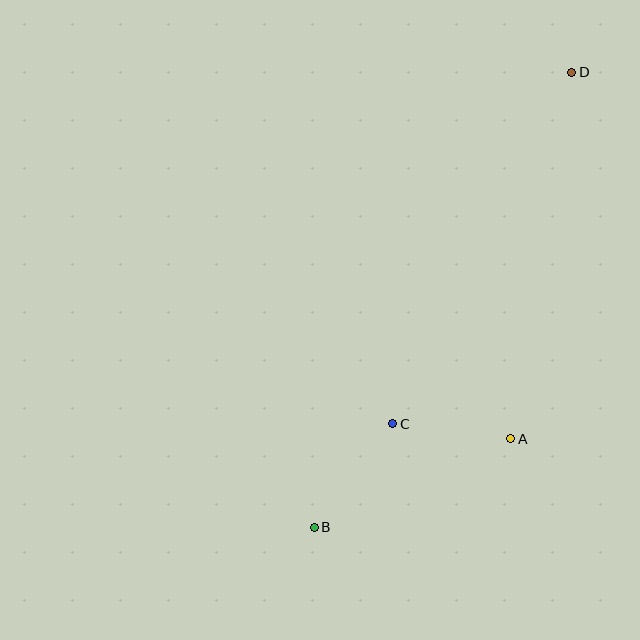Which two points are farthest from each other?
Points B and D are farthest from each other.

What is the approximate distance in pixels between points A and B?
The distance between A and B is approximately 216 pixels.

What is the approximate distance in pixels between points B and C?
The distance between B and C is approximately 130 pixels.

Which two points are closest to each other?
Points A and C are closest to each other.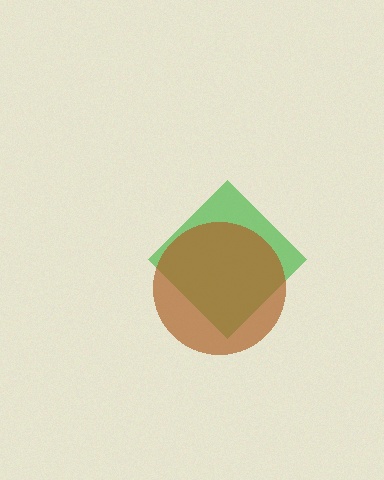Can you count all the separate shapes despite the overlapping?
Yes, there are 2 separate shapes.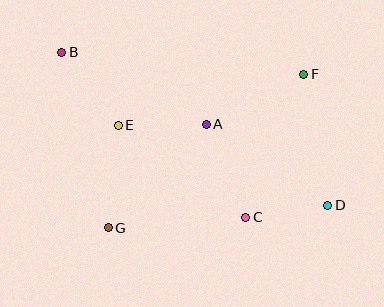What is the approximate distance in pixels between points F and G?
The distance between F and G is approximately 248 pixels.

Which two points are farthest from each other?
Points B and D are farthest from each other.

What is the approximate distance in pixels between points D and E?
The distance between D and E is approximately 224 pixels.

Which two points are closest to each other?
Points C and D are closest to each other.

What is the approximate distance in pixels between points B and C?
The distance between B and C is approximately 247 pixels.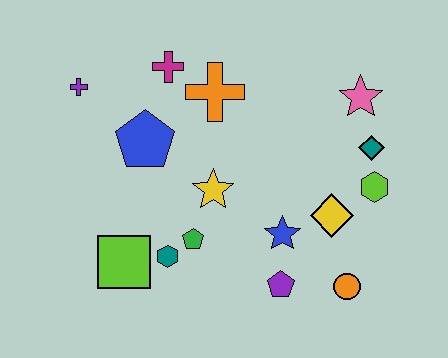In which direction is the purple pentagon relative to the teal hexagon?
The purple pentagon is to the right of the teal hexagon.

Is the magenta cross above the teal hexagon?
Yes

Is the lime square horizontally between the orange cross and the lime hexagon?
No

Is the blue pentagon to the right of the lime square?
Yes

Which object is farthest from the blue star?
The purple cross is farthest from the blue star.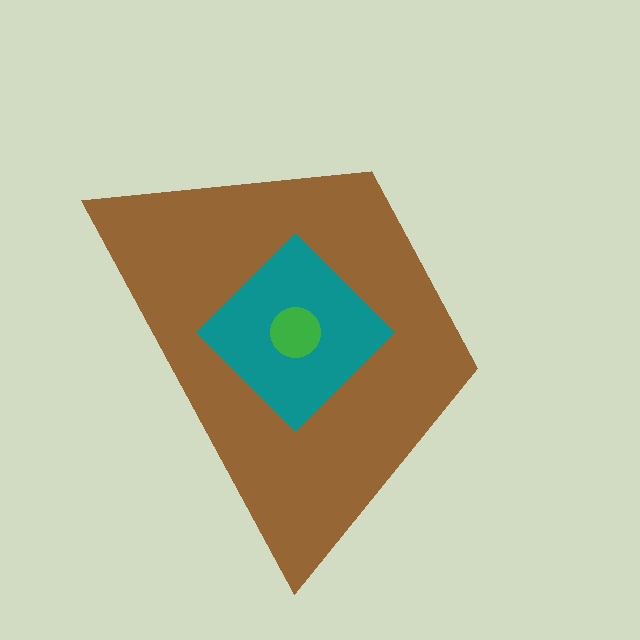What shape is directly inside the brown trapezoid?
The teal diamond.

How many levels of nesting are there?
3.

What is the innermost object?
The green circle.